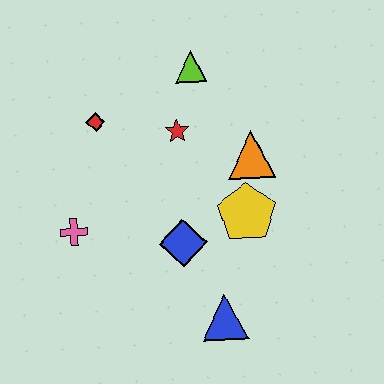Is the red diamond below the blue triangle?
No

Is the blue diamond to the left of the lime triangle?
Yes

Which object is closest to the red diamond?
The red star is closest to the red diamond.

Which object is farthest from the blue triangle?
The lime triangle is farthest from the blue triangle.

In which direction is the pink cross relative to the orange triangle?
The pink cross is to the left of the orange triangle.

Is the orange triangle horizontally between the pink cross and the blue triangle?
No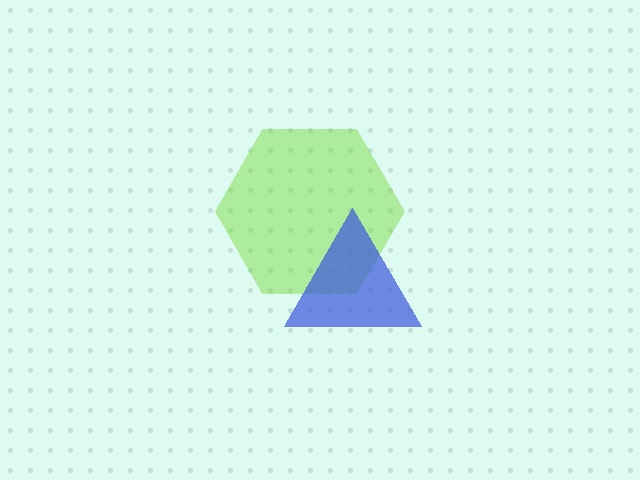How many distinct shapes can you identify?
There are 2 distinct shapes: a lime hexagon, a blue triangle.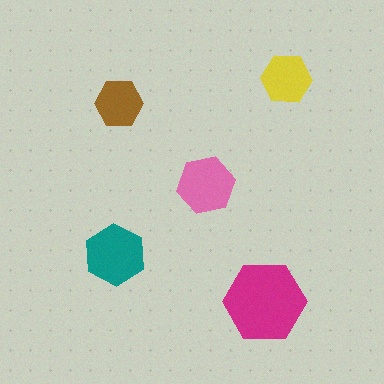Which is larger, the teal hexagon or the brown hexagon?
The teal one.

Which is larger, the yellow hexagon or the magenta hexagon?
The magenta one.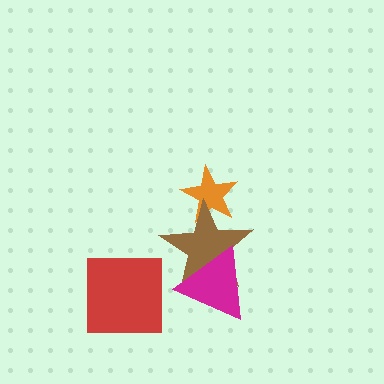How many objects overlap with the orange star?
1 object overlaps with the orange star.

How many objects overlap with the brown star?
2 objects overlap with the brown star.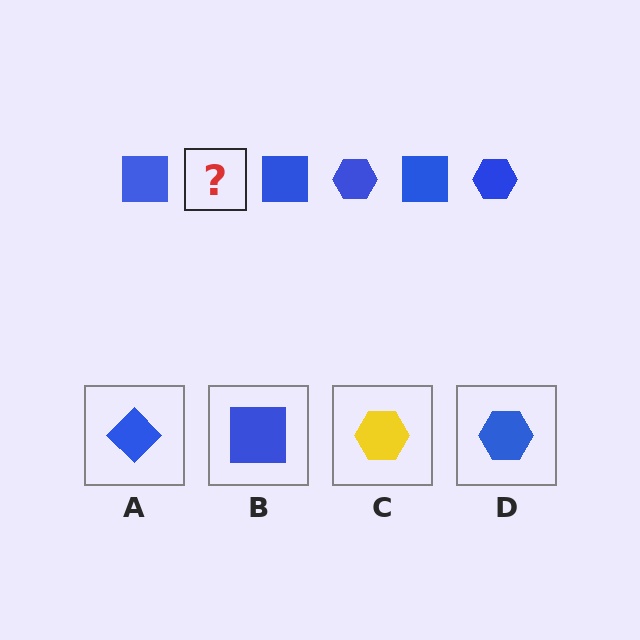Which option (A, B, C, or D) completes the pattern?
D.